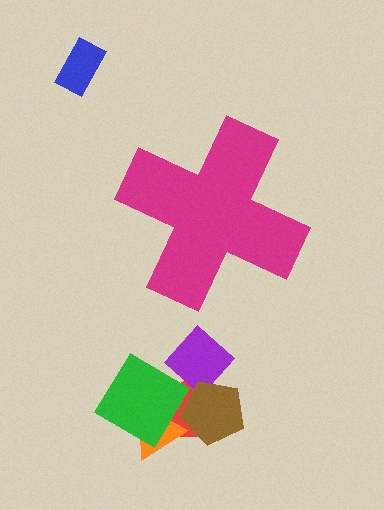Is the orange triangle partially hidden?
No, the orange triangle is fully visible.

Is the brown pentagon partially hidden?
No, the brown pentagon is fully visible.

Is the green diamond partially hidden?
No, the green diamond is fully visible.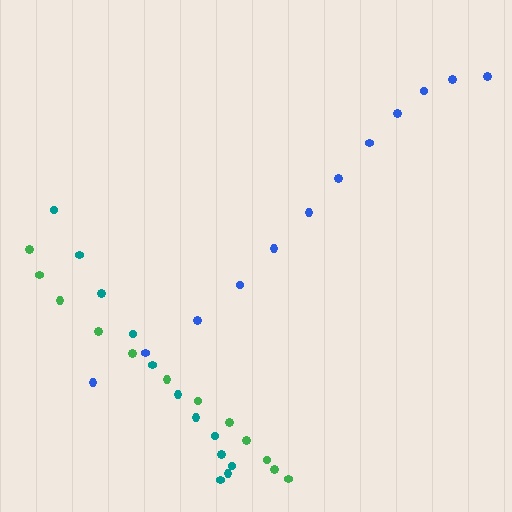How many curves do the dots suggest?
There are 3 distinct paths.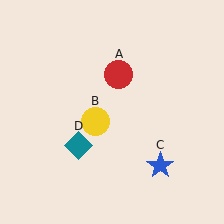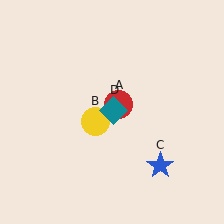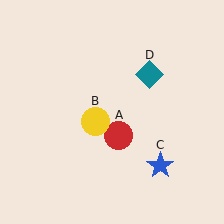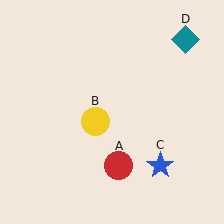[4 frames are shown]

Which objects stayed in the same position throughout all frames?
Yellow circle (object B) and blue star (object C) remained stationary.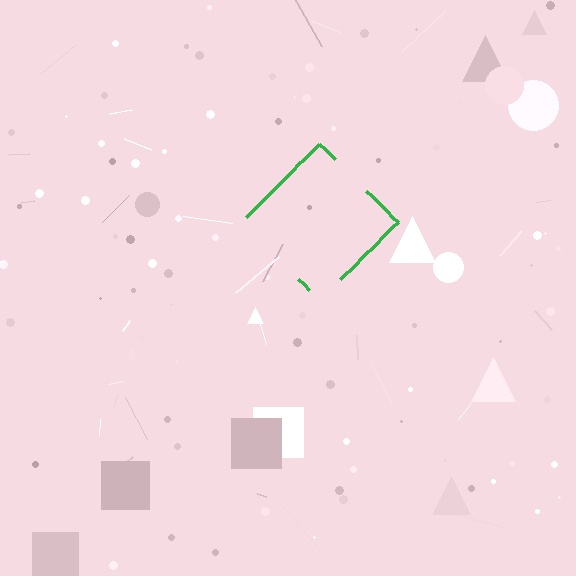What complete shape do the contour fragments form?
The contour fragments form a diamond.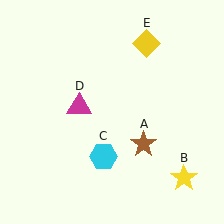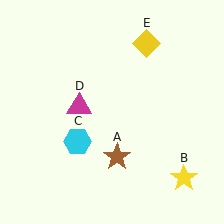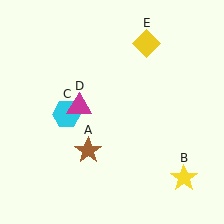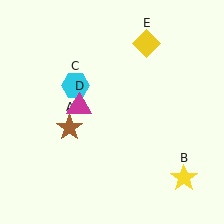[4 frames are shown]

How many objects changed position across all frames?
2 objects changed position: brown star (object A), cyan hexagon (object C).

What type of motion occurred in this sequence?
The brown star (object A), cyan hexagon (object C) rotated clockwise around the center of the scene.